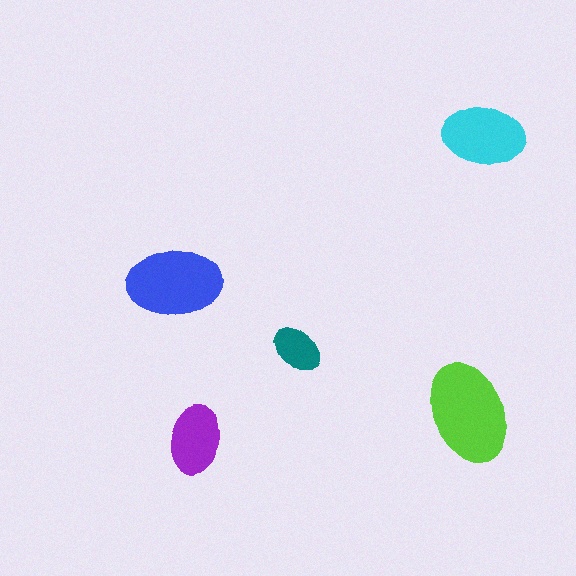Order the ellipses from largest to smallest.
the lime one, the blue one, the cyan one, the purple one, the teal one.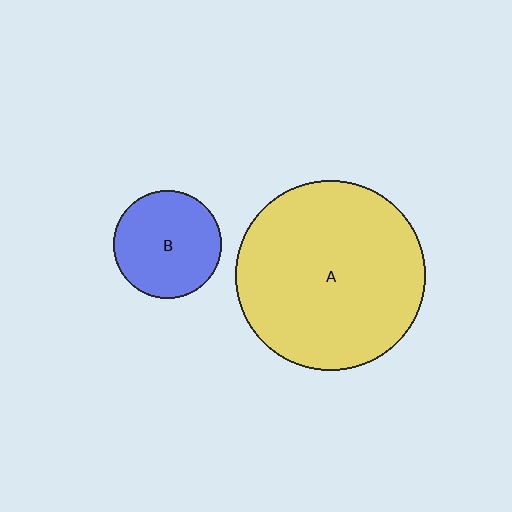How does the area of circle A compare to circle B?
Approximately 3.1 times.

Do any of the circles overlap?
No, none of the circles overlap.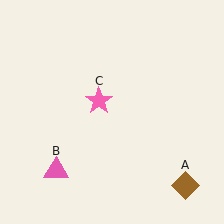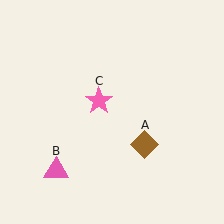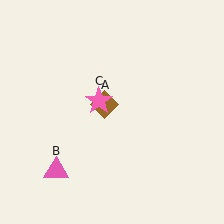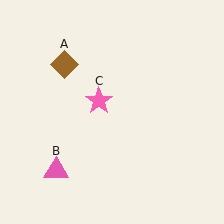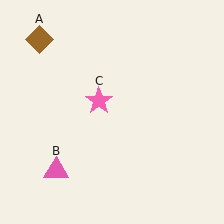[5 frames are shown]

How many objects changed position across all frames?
1 object changed position: brown diamond (object A).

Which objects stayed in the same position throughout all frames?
Pink triangle (object B) and pink star (object C) remained stationary.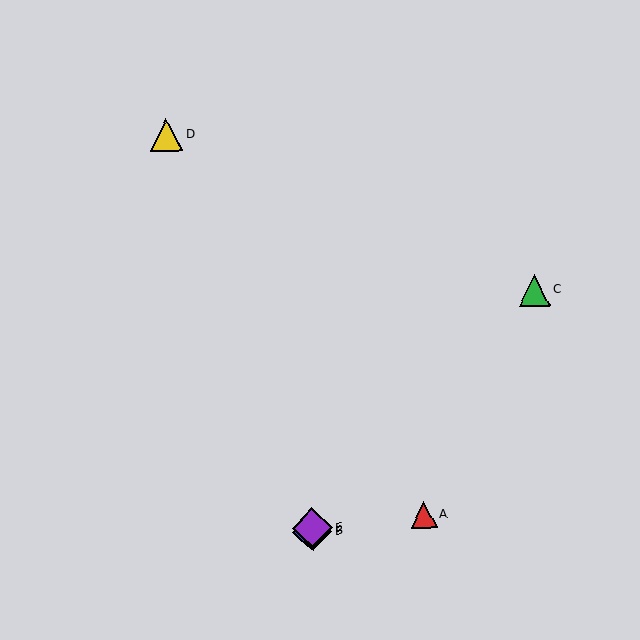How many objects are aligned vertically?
2 objects (B, E) are aligned vertically.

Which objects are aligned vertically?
Objects B, E are aligned vertically.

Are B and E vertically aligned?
Yes, both are at x≈312.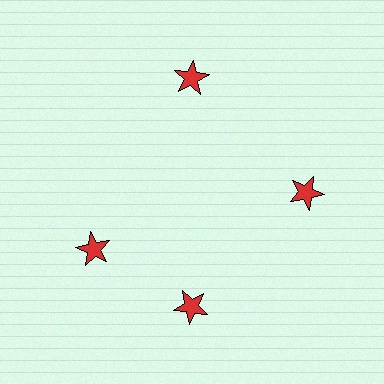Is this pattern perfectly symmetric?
No. The 4 red stars are arranged in a ring, but one element near the 9 o'clock position is rotated out of alignment along the ring, breaking the 4-fold rotational symmetry.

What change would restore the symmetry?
The symmetry would be restored by rotating it back into even spacing with its neighbors so that all 4 stars sit at equal angles and equal distance from the center.